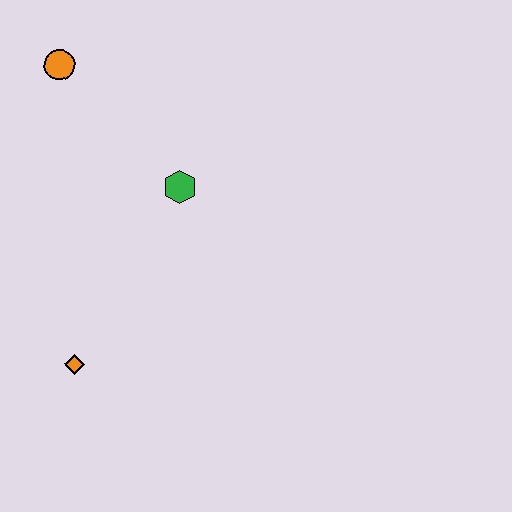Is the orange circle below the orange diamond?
No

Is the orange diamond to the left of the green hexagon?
Yes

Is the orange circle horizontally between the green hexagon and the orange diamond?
No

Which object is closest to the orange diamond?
The green hexagon is closest to the orange diamond.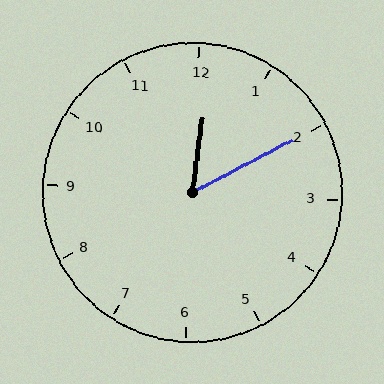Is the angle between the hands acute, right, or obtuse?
It is acute.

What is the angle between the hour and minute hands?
Approximately 55 degrees.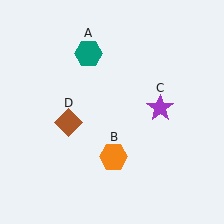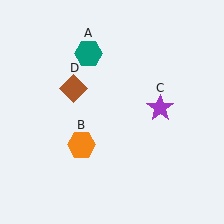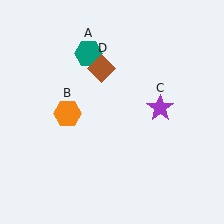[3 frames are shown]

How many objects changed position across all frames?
2 objects changed position: orange hexagon (object B), brown diamond (object D).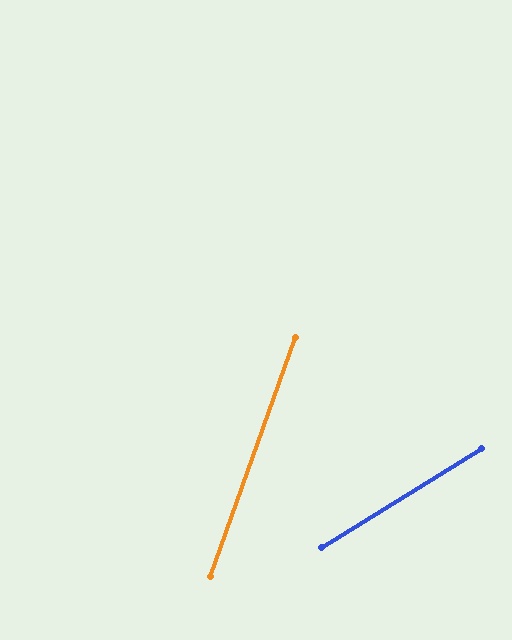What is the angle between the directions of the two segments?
Approximately 38 degrees.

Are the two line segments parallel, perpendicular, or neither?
Neither parallel nor perpendicular — they differ by about 38°.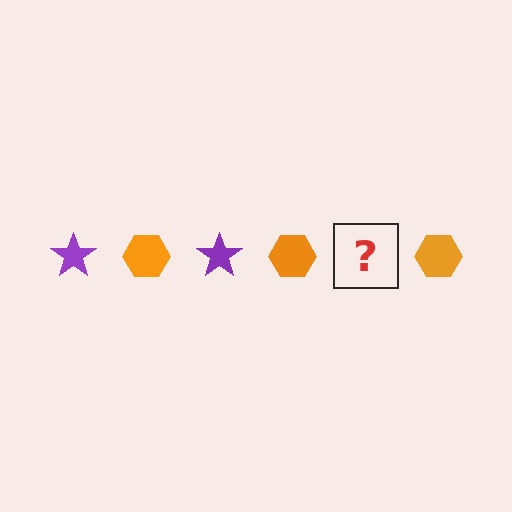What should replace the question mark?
The question mark should be replaced with a purple star.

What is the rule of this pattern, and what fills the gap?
The rule is that the pattern alternates between purple star and orange hexagon. The gap should be filled with a purple star.